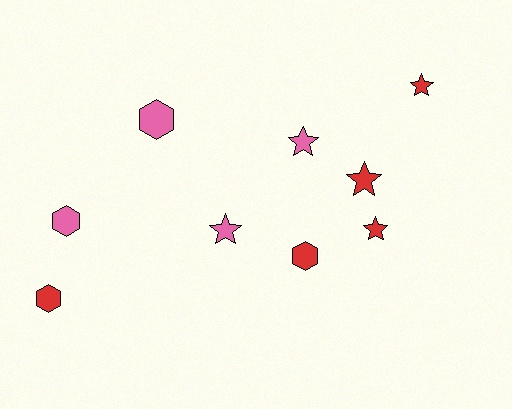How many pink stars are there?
There are 2 pink stars.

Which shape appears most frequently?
Star, with 5 objects.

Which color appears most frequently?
Red, with 5 objects.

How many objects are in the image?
There are 9 objects.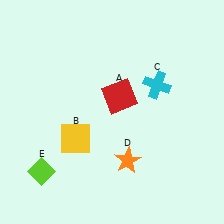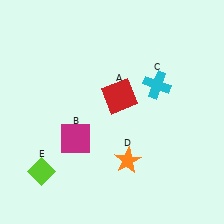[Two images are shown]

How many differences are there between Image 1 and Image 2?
There is 1 difference between the two images.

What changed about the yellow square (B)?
In Image 1, B is yellow. In Image 2, it changed to magenta.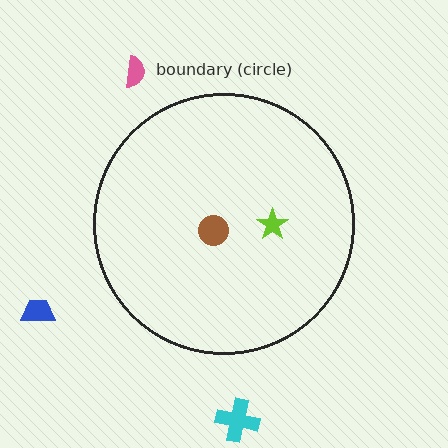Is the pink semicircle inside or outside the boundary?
Outside.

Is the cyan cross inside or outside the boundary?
Outside.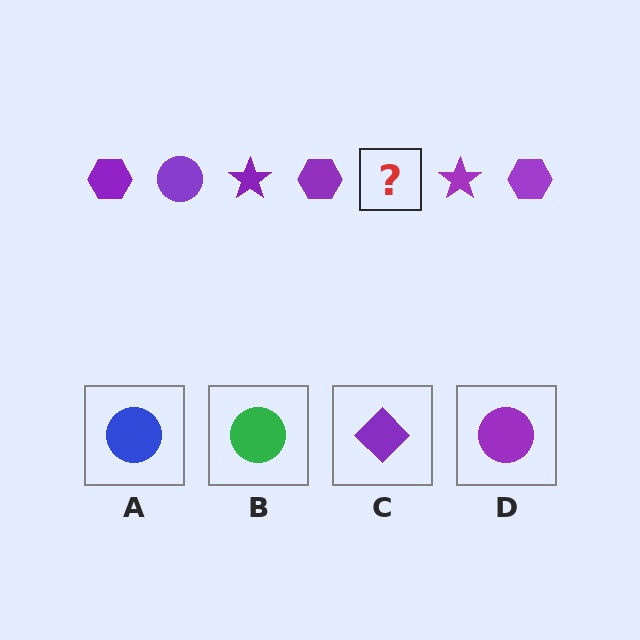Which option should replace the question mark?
Option D.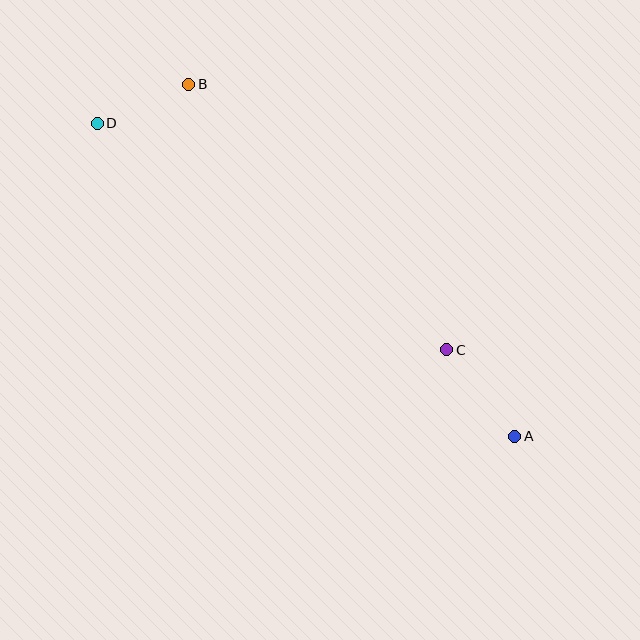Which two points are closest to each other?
Points B and D are closest to each other.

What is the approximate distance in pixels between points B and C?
The distance between B and C is approximately 370 pixels.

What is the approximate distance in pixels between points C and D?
The distance between C and D is approximately 416 pixels.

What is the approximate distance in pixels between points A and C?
The distance between A and C is approximately 110 pixels.